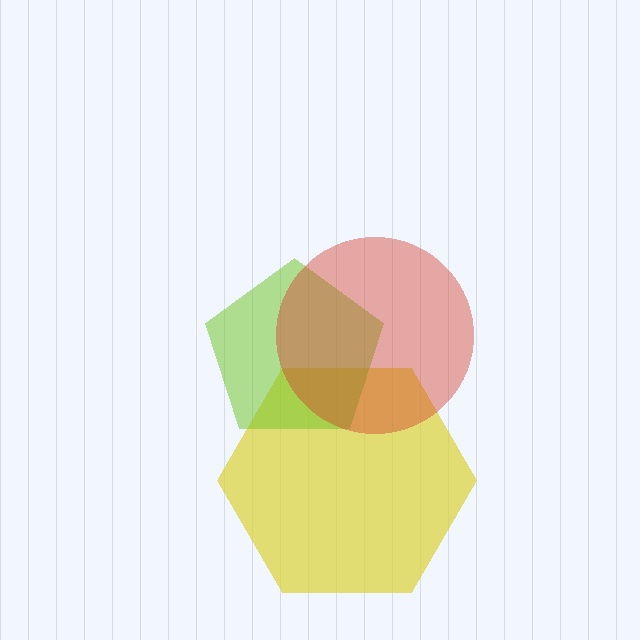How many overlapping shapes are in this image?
There are 3 overlapping shapes in the image.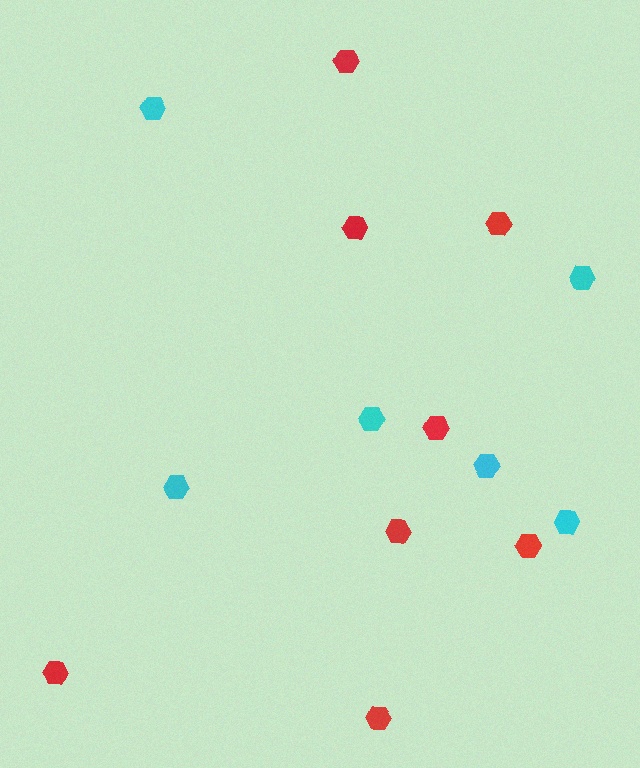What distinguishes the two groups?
There are 2 groups: one group of red hexagons (8) and one group of cyan hexagons (6).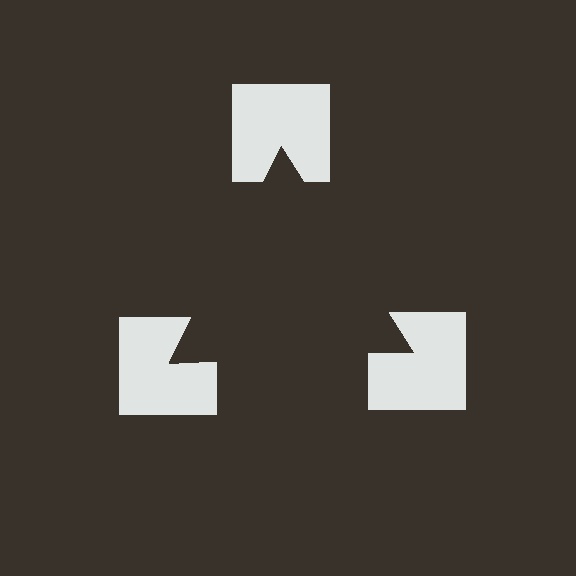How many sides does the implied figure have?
3 sides.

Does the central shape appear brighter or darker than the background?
It typically appears slightly darker than the background, even though no actual brightness change is drawn.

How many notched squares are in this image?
There are 3 — one at each vertex of the illusory triangle.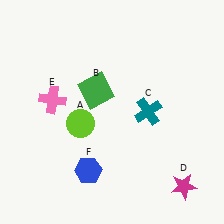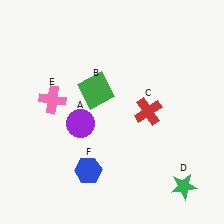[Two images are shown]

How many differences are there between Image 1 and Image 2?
There are 3 differences between the two images.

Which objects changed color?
A changed from lime to purple. C changed from teal to red. D changed from magenta to green.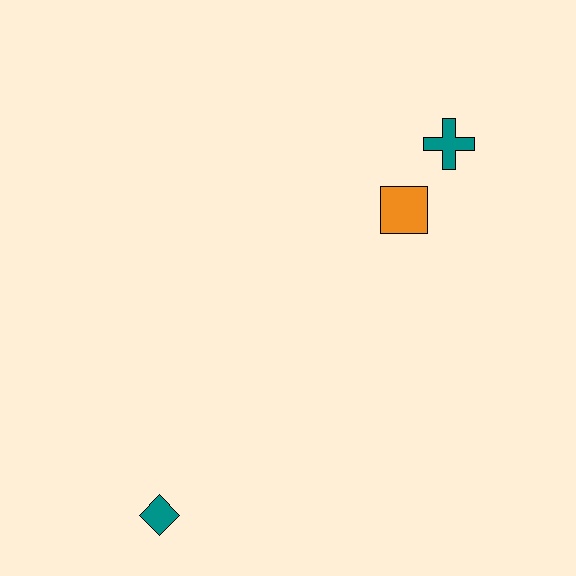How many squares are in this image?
There is 1 square.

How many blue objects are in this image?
There are no blue objects.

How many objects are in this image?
There are 3 objects.